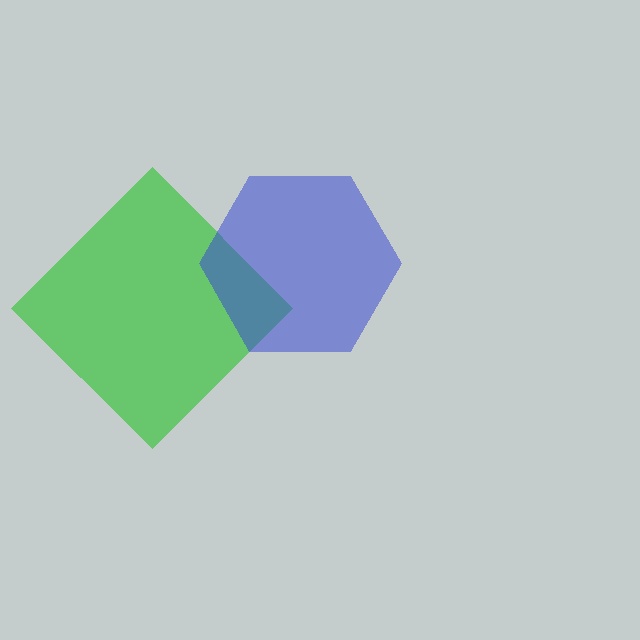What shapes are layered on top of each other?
The layered shapes are: a green diamond, a blue hexagon.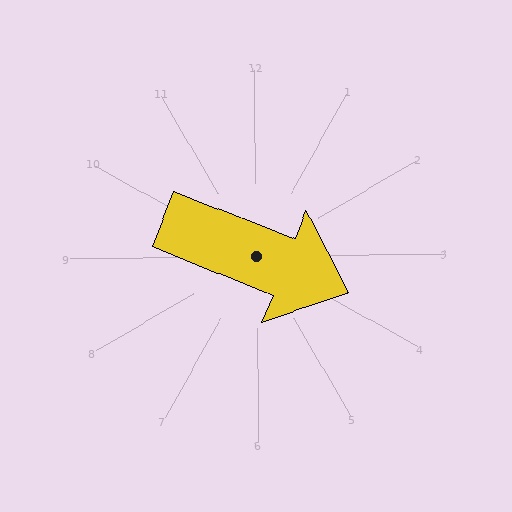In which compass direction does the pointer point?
East.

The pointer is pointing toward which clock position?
Roughly 4 o'clock.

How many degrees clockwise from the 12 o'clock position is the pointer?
Approximately 112 degrees.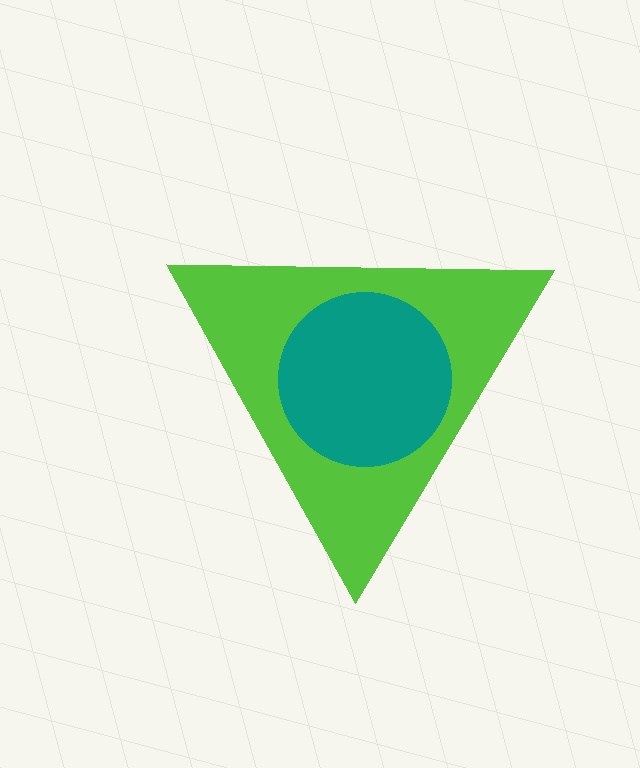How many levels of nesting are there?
2.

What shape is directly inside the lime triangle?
The teal circle.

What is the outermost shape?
The lime triangle.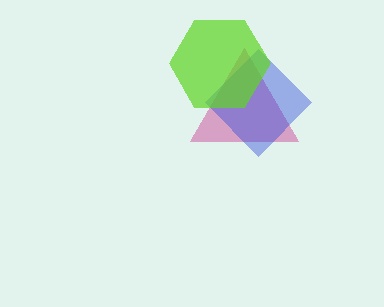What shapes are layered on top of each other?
The layered shapes are: a magenta triangle, a blue diamond, a lime hexagon.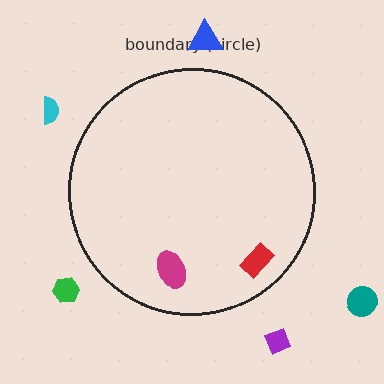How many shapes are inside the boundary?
2 inside, 5 outside.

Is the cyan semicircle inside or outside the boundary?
Outside.